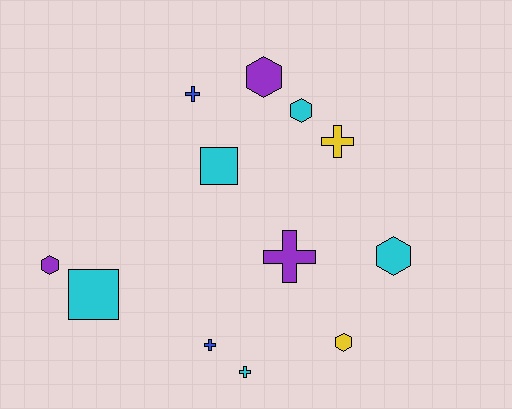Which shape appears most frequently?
Hexagon, with 5 objects.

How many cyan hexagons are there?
There are 2 cyan hexagons.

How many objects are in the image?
There are 12 objects.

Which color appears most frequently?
Cyan, with 5 objects.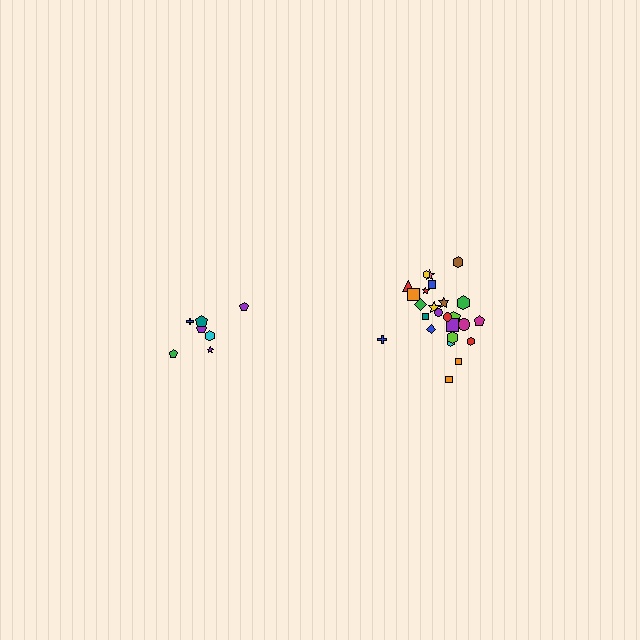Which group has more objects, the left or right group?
The right group.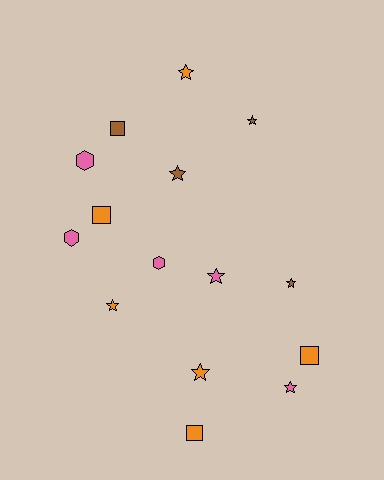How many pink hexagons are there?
There are 3 pink hexagons.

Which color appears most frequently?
Orange, with 6 objects.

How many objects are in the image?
There are 15 objects.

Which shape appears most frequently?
Star, with 8 objects.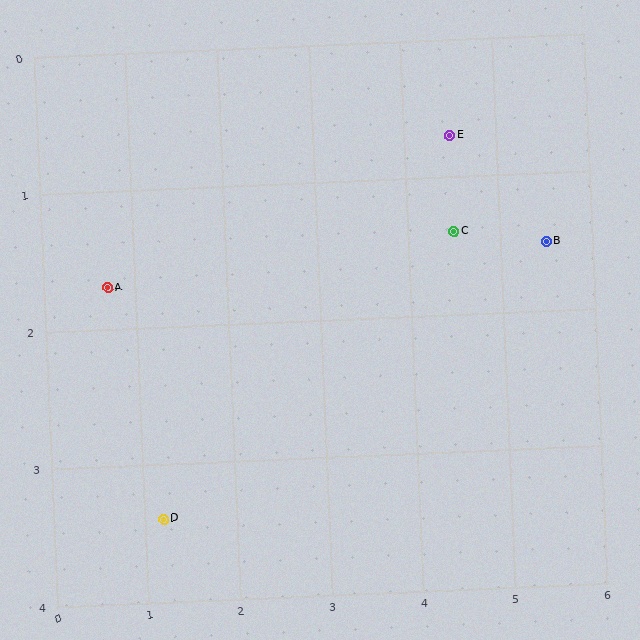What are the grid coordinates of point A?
Point A is at approximately (0.7, 1.7).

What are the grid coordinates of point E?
Point E is at approximately (4.5, 0.7).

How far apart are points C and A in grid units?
Points C and A are about 3.8 grid units apart.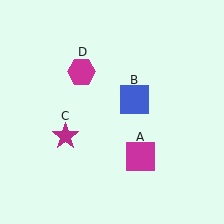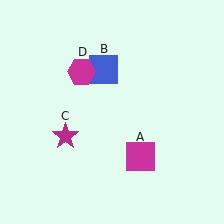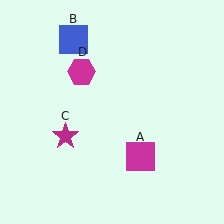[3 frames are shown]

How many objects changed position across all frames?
1 object changed position: blue square (object B).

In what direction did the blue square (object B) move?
The blue square (object B) moved up and to the left.